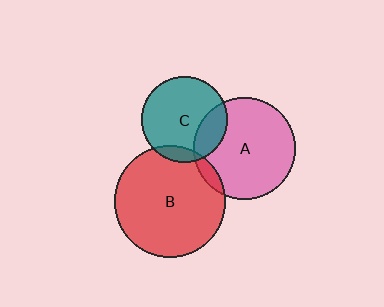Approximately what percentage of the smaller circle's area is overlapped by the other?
Approximately 5%.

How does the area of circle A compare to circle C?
Approximately 1.4 times.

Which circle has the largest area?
Circle B (red).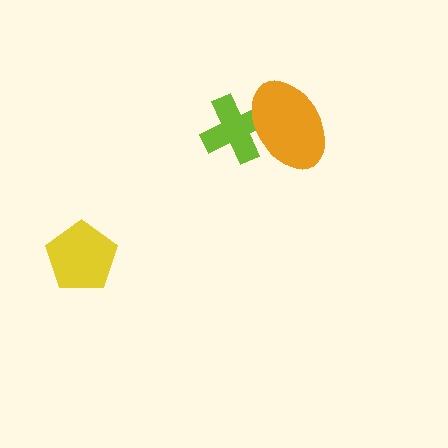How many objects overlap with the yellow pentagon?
0 objects overlap with the yellow pentagon.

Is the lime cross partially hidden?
Yes, it is partially covered by another shape.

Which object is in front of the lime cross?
The orange ellipse is in front of the lime cross.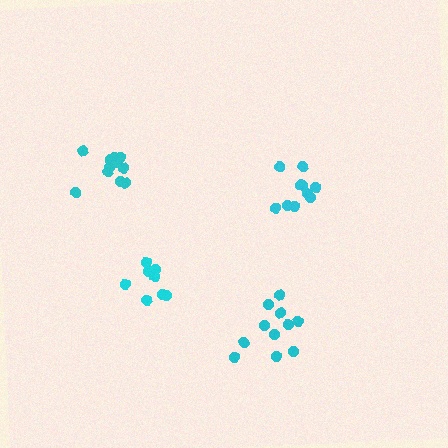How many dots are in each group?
Group 1: 11 dots, Group 2: 8 dots, Group 3: 13 dots, Group 4: 10 dots (42 total).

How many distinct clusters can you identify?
There are 4 distinct clusters.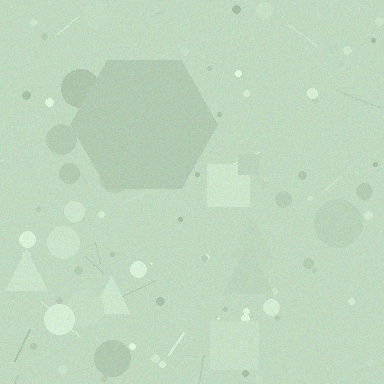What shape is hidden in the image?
A hexagon is hidden in the image.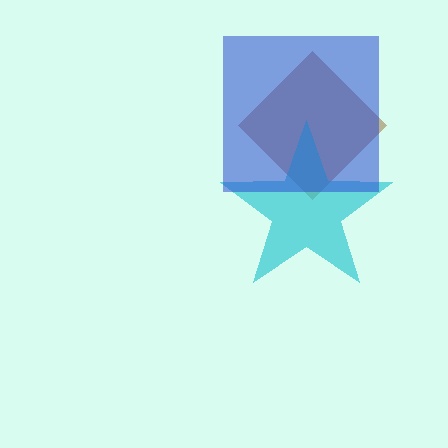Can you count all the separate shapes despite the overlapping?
Yes, there are 3 separate shapes.